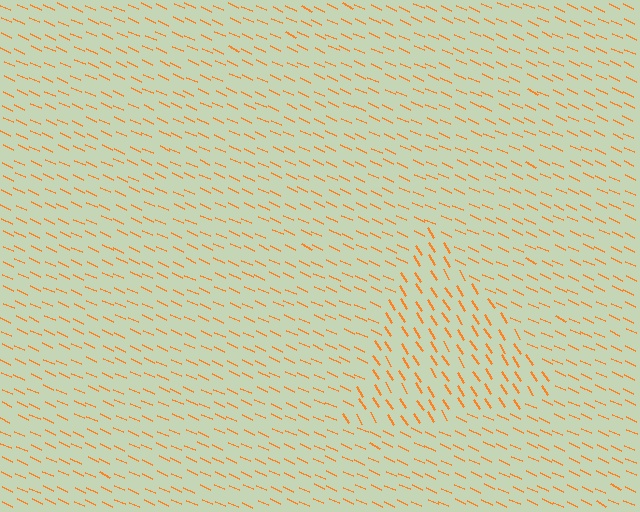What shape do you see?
I see a triangle.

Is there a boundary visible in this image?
Yes, there is a texture boundary formed by a change in line orientation.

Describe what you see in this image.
The image is filled with small orange line segments. A triangle region in the image has lines oriented differently from the surrounding lines, creating a visible texture boundary.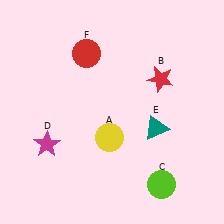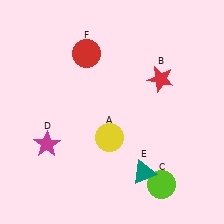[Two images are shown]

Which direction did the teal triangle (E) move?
The teal triangle (E) moved down.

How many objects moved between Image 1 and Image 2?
1 object moved between the two images.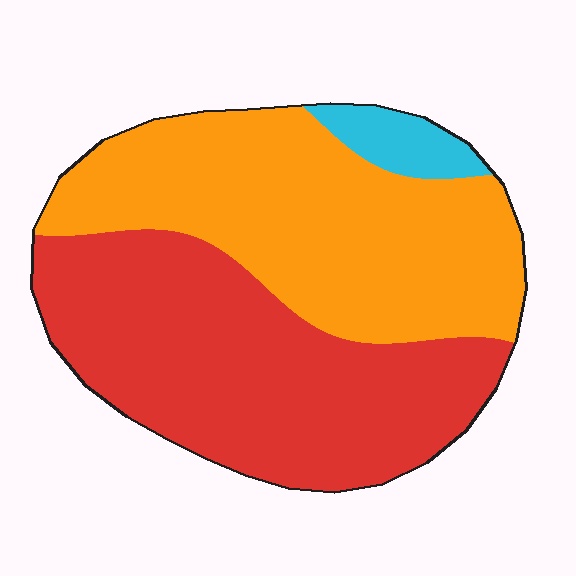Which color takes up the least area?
Cyan, at roughly 5%.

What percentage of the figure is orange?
Orange takes up between a quarter and a half of the figure.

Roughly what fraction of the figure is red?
Red takes up about one half (1/2) of the figure.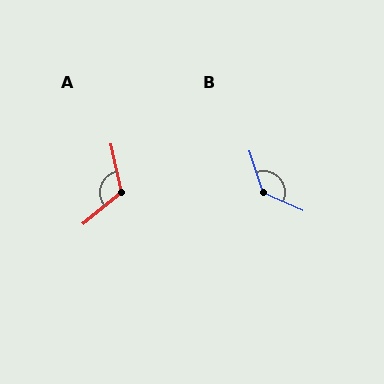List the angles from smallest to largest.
A (117°), B (132°).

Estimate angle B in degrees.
Approximately 132 degrees.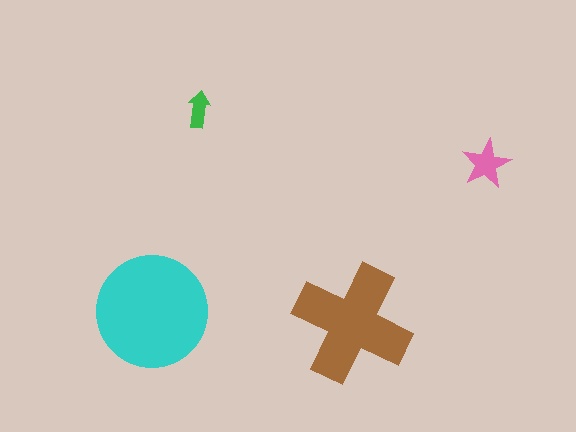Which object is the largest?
The cyan circle.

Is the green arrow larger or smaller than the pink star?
Smaller.